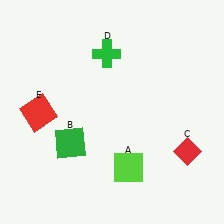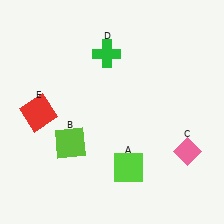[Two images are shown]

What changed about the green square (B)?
In Image 1, B is green. In Image 2, it changed to lime.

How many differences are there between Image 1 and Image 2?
There are 2 differences between the two images.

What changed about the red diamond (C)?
In Image 1, C is red. In Image 2, it changed to pink.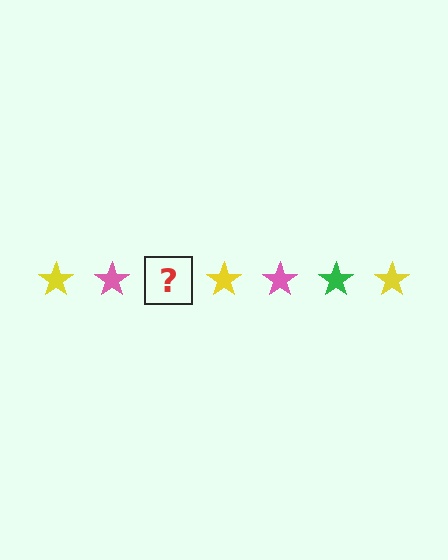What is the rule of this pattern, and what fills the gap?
The rule is that the pattern cycles through yellow, pink, green stars. The gap should be filled with a green star.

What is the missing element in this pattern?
The missing element is a green star.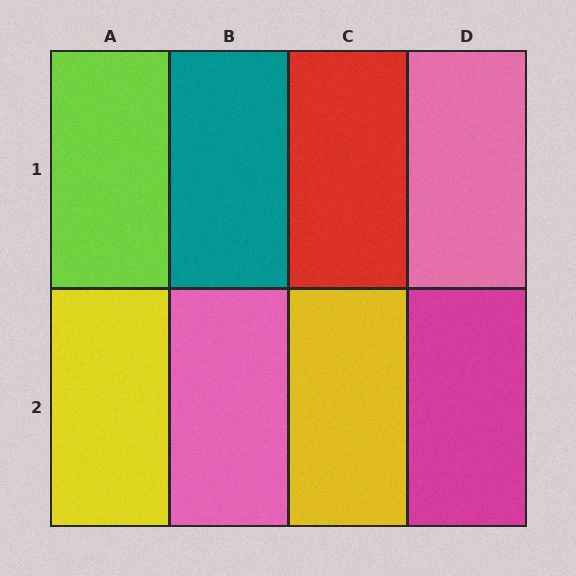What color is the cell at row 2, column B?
Pink.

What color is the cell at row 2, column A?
Yellow.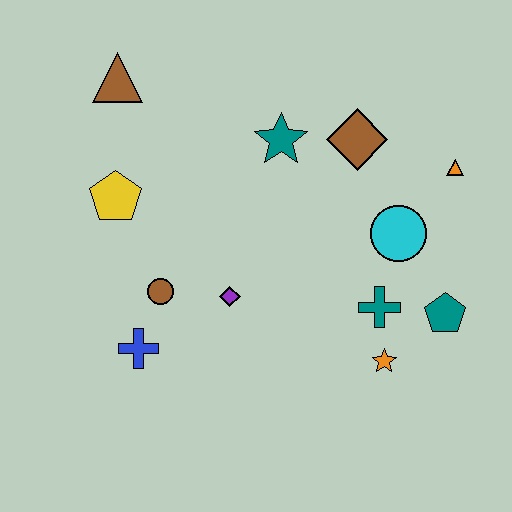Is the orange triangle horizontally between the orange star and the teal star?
No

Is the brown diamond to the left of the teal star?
No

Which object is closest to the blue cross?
The brown circle is closest to the blue cross.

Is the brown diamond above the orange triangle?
Yes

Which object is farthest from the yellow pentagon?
The teal pentagon is farthest from the yellow pentagon.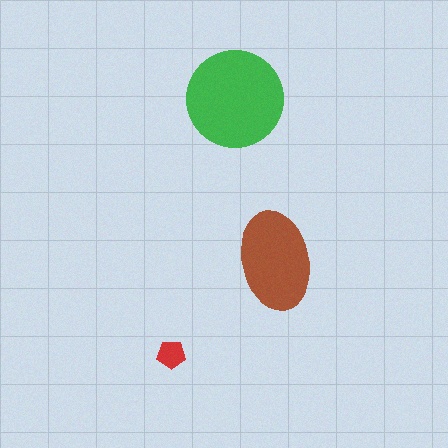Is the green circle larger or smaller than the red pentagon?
Larger.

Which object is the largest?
The green circle.